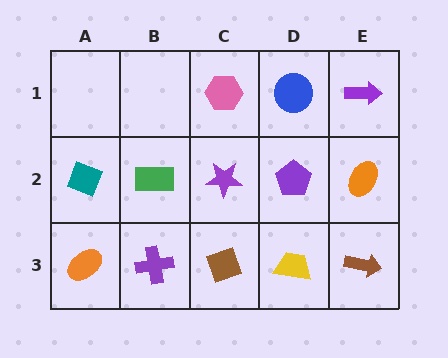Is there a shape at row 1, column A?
No, that cell is empty.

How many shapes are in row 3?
5 shapes.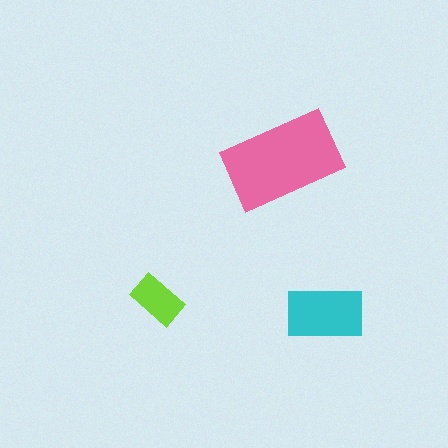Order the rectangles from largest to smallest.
the pink one, the cyan one, the lime one.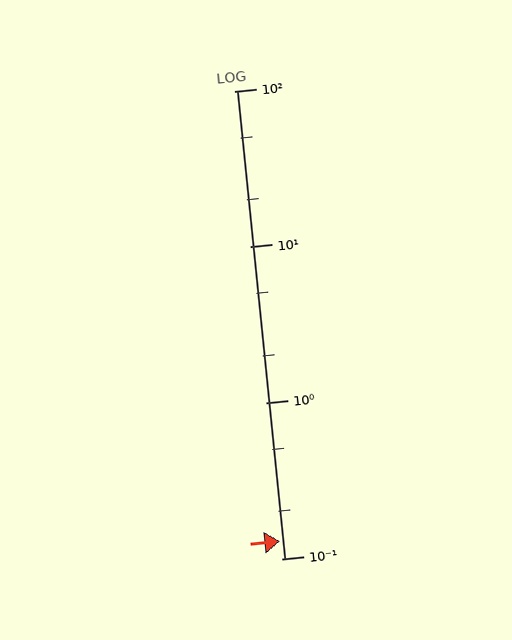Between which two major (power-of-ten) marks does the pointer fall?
The pointer is between 0.1 and 1.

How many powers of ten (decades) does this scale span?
The scale spans 3 decades, from 0.1 to 100.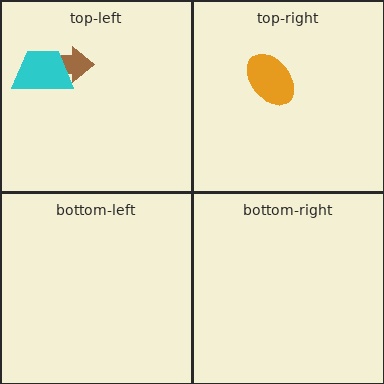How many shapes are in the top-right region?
1.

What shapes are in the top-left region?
The brown arrow, the cyan trapezoid.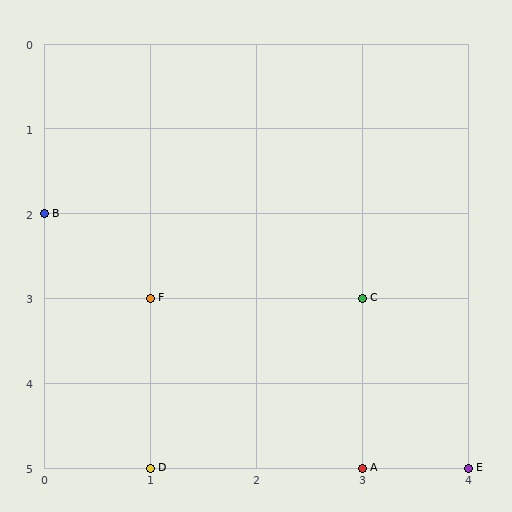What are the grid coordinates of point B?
Point B is at grid coordinates (0, 2).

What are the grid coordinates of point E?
Point E is at grid coordinates (4, 5).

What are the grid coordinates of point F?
Point F is at grid coordinates (1, 3).